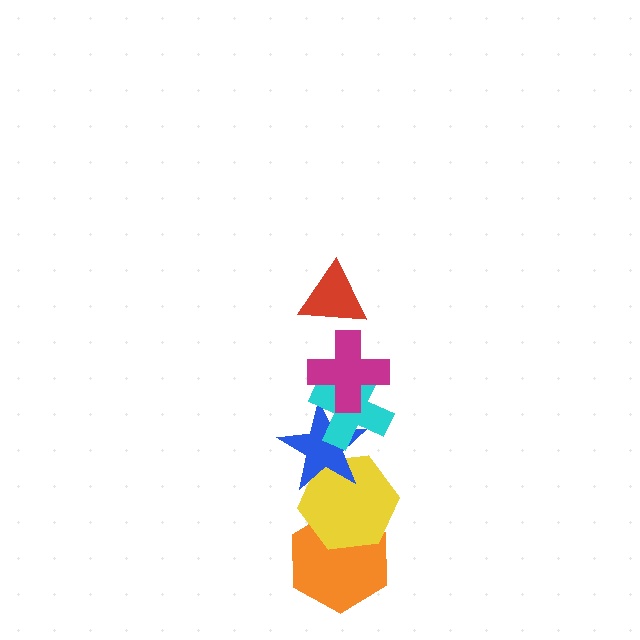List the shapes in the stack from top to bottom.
From top to bottom: the red triangle, the magenta cross, the cyan cross, the blue star, the yellow hexagon, the orange hexagon.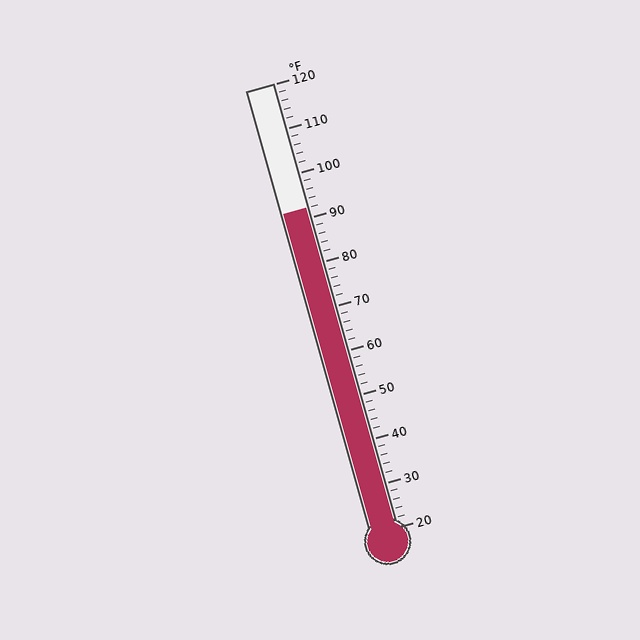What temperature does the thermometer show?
The thermometer shows approximately 92°F.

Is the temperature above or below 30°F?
The temperature is above 30°F.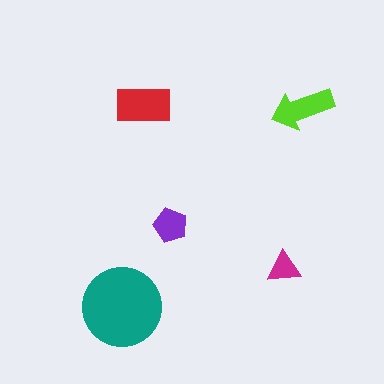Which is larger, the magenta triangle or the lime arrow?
The lime arrow.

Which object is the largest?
The teal circle.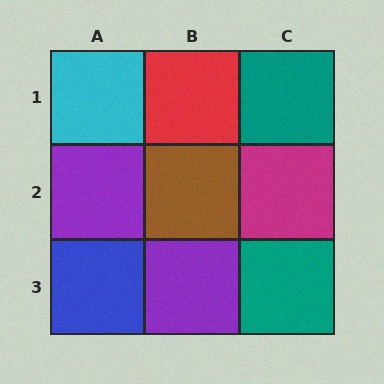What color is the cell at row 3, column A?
Blue.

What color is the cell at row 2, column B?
Brown.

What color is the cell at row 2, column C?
Magenta.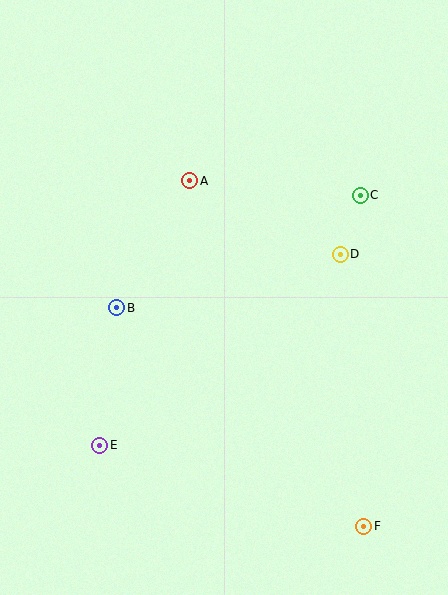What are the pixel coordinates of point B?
Point B is at (117, 308).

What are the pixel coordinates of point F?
Point F is at (364, 526).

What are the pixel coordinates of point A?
Point A is at (190, 181).